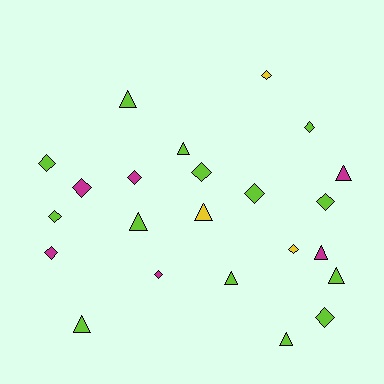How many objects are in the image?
There are 23 objects.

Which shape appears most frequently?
Diamond, with 13 objects.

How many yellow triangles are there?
There is 1 yellow triangle.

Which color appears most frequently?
Lime, with 14 objects.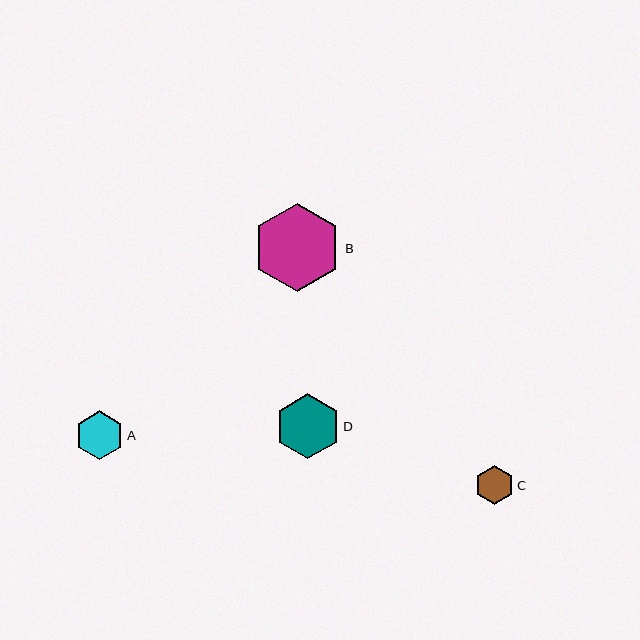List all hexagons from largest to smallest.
From largest to smallest: B, D, A, C.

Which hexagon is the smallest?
Hexagon C is the smallest with a size of approximately 39 pixels.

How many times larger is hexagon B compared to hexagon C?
Hexagon B is approximately 2.3 times the size of hexagon C.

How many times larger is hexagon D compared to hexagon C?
Hexagon D is approximately 1.7 times the size of hexagon C.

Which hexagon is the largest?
Hexagon B is the largest with a size of approximately 89 pixels.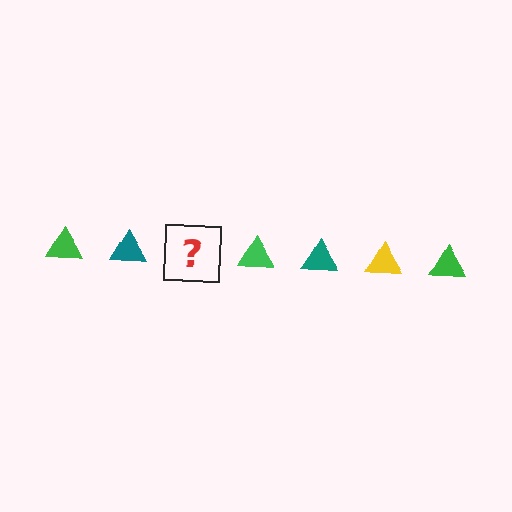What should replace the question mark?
The question mark should be replaced with a yellow triangle.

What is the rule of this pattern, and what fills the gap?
The rule is that the pattern cycles through green, teal, yellow triangles. The gap should be filled with a yellow triangle.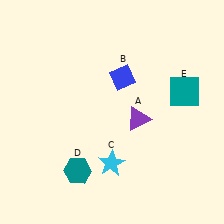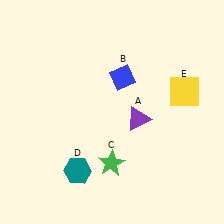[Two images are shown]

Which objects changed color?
C changed from cyan to green. E changed from teal to yellow.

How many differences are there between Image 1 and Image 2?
There are 2 differences between the two images.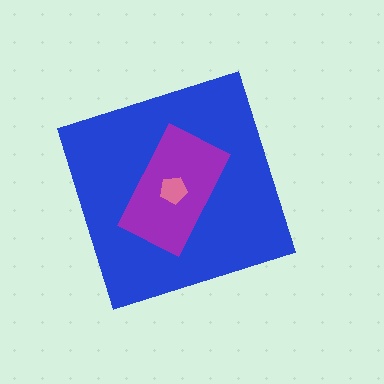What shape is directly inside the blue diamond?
The purple rectangle.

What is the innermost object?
The pink pentagon.